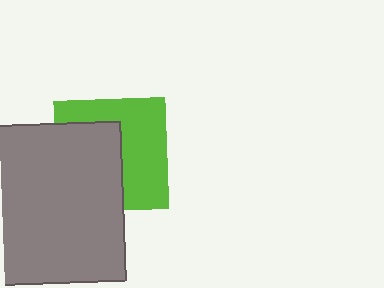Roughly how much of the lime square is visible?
About half of it is visible (roughly 53%).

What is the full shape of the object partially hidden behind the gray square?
The partially hidden object is a lime square.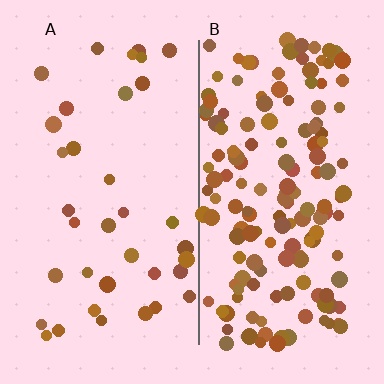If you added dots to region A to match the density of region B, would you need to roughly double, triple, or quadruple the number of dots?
Approximately quadruple.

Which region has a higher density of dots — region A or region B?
B (the right).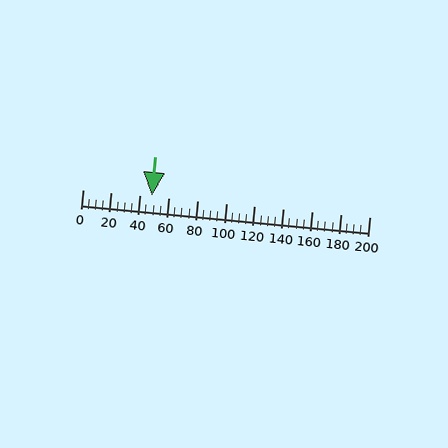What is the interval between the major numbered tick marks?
The major tick marks are spaced 20 units apart.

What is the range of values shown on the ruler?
The ruler shows values from 0 to 200.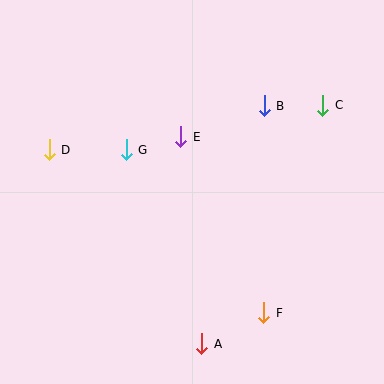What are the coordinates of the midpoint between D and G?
The midpoint between D and G is at (88, 150).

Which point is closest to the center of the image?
Point E at (181, 137) is closest to the center.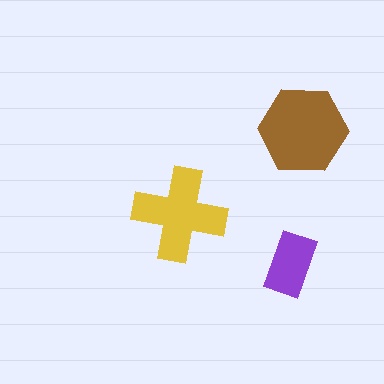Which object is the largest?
The brown hexagon.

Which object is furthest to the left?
The yellow cross is leftmost.